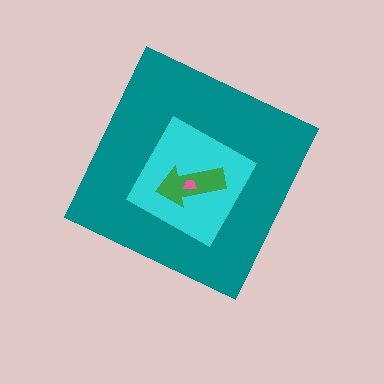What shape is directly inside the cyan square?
The green arrow.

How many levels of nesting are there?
4.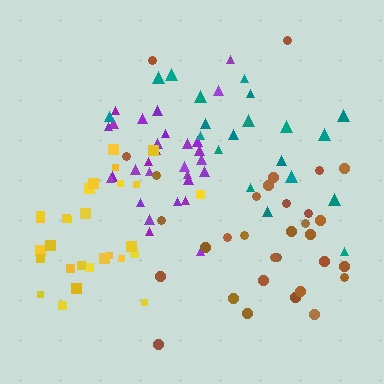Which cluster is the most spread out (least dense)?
Teal.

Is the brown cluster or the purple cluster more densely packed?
Purple.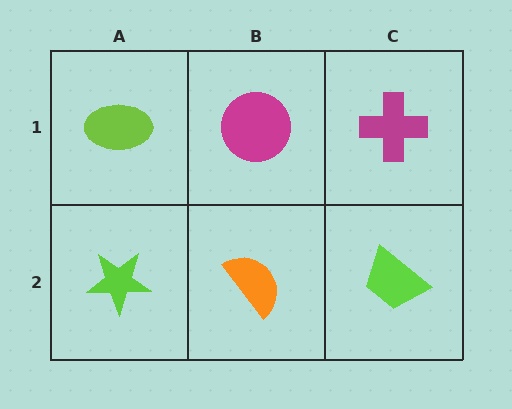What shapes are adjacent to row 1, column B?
An orange semicircle (row 2, column B), a lime ellipse (row 1, column A), a magenta cross (row 1, column C).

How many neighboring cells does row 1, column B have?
3.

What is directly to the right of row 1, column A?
A magenta circle.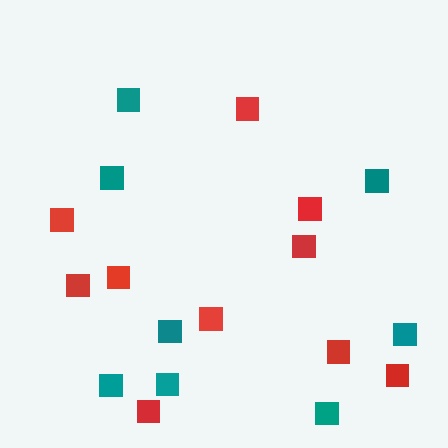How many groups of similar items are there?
There are 2 groups: one group of red squares (10) and one group of teal squares (8).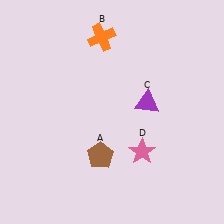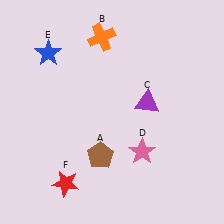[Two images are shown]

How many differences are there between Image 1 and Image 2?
There are 2 differences between the two images.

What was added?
A blue star (E), a red star (F) were added in Image 2.